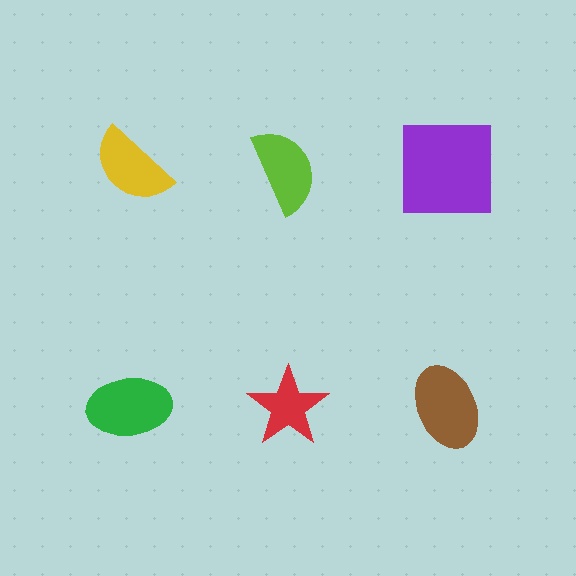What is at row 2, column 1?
A green ellipse.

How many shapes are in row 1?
3 shapes.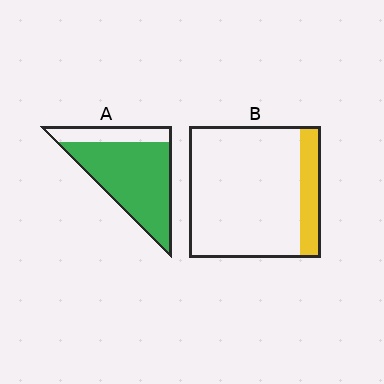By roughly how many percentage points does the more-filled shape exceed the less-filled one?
By roughly 60 percentage points (A over B).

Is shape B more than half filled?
No.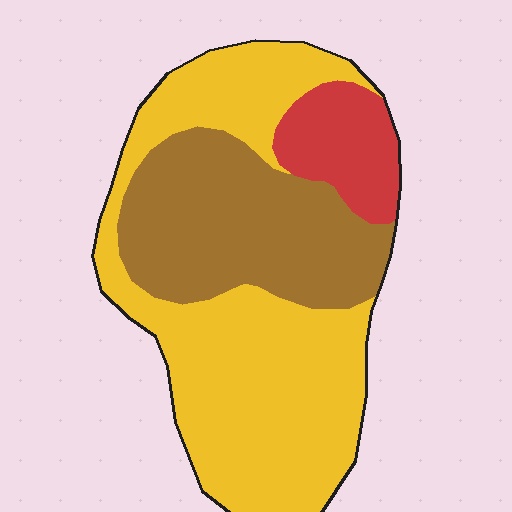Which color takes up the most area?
Yellow, at roughly 55%.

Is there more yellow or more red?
Yellow.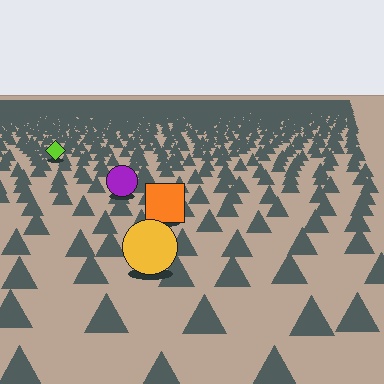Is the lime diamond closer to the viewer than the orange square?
No. The orange square is closer — you can tell from the texture gradient: the ground texture is coarser near it.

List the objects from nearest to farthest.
From nearest to farthest: the yellow circle, the orange square, the purple circle, the lime diamond.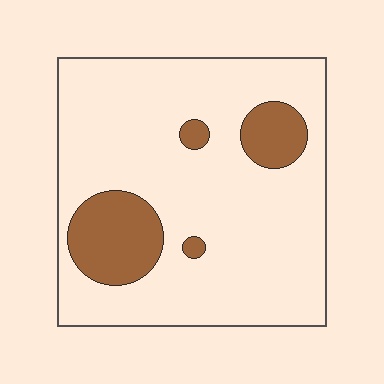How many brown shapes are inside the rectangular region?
4.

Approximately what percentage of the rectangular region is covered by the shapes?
Approximately 15%.